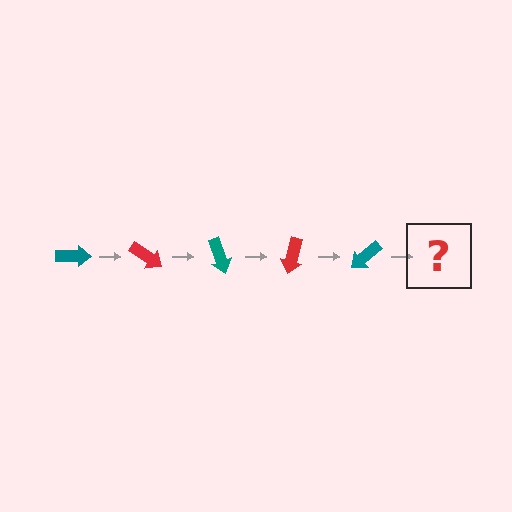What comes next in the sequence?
The next element should be a red arrow, rotated 175 degrees from the start.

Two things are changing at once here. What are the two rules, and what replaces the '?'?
The two rules are that it rotates 35 degrees each step and the color cycles through teal and red. The '?' should be a red arrow, rotated 175 degrees from the start.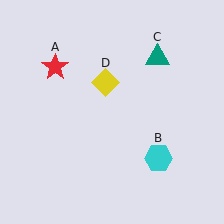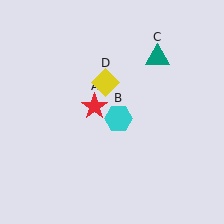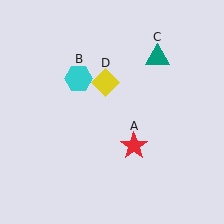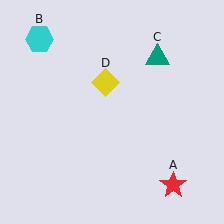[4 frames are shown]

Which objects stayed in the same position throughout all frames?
Teal triangle (object C) and yellow diamond (object D) remained stationary.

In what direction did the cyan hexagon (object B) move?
The cyan hexagon (object B) moved up and to the left.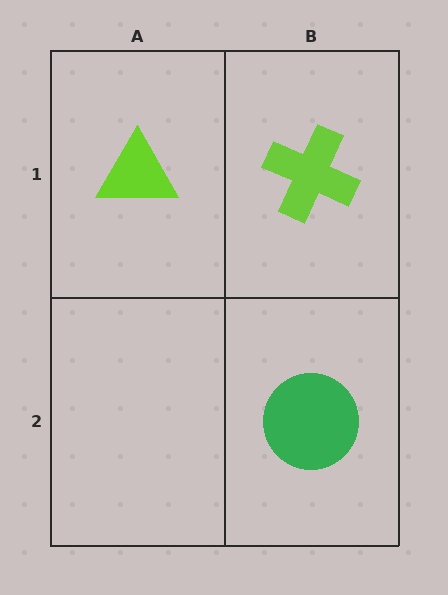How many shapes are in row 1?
2 shapes.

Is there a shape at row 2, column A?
No, that cell is empty.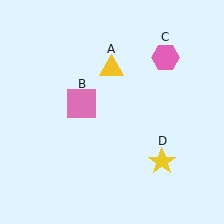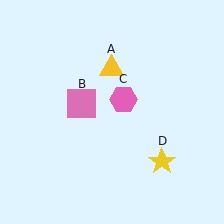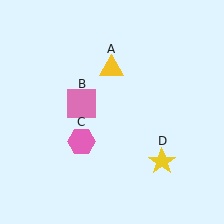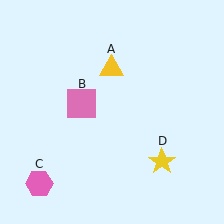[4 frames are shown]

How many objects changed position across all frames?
1 object changed position: pink hexagon (object C).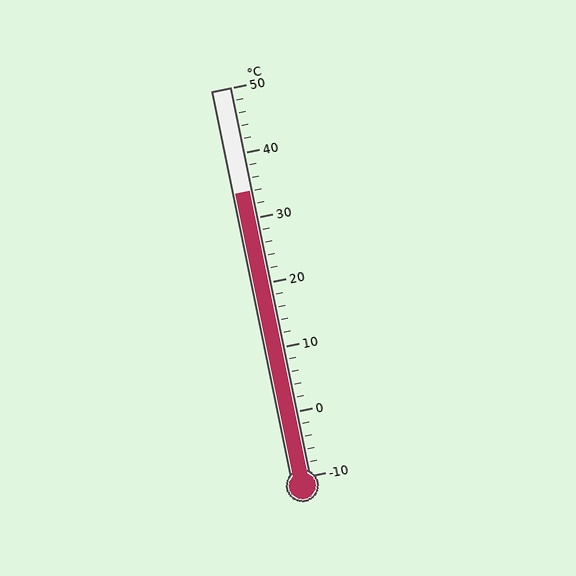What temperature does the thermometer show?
The thermometer shows approximately 34°C.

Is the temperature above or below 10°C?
The temperature is above 10°C.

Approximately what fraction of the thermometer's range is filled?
The thermometer is filled to approximately 75% of its range.